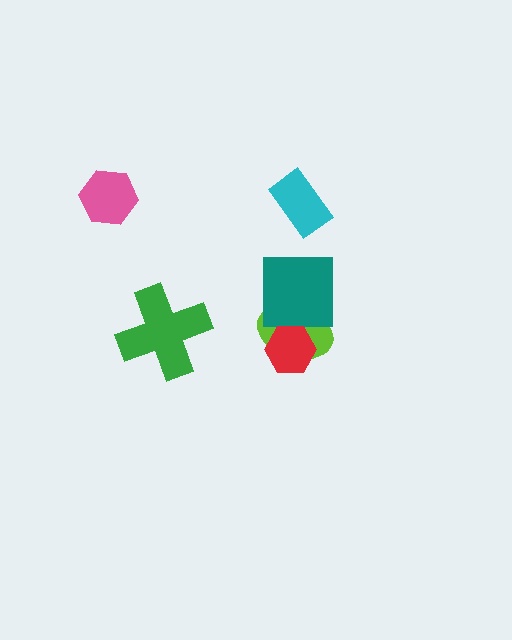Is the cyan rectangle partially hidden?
No, no other shape covers it.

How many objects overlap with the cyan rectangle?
0 objects overlap with the cyan rectangle.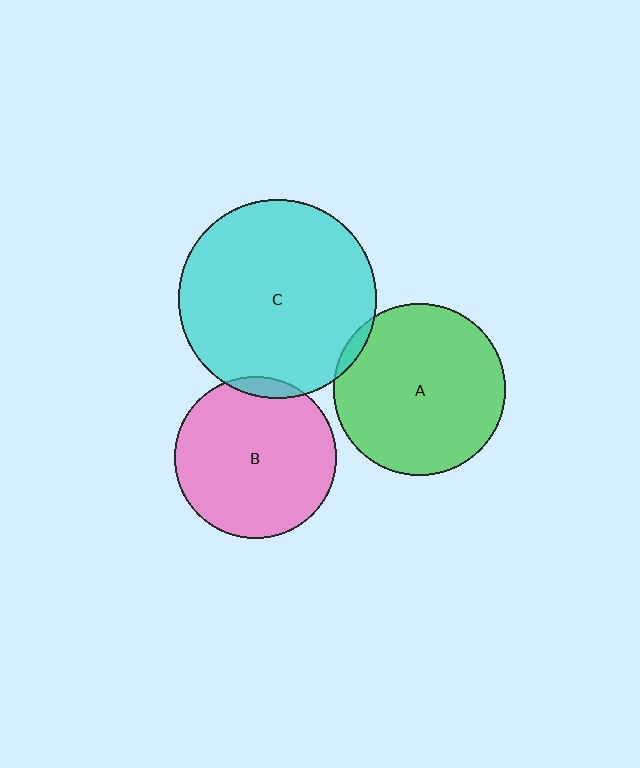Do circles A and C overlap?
Yes.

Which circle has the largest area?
Circle C (cyan).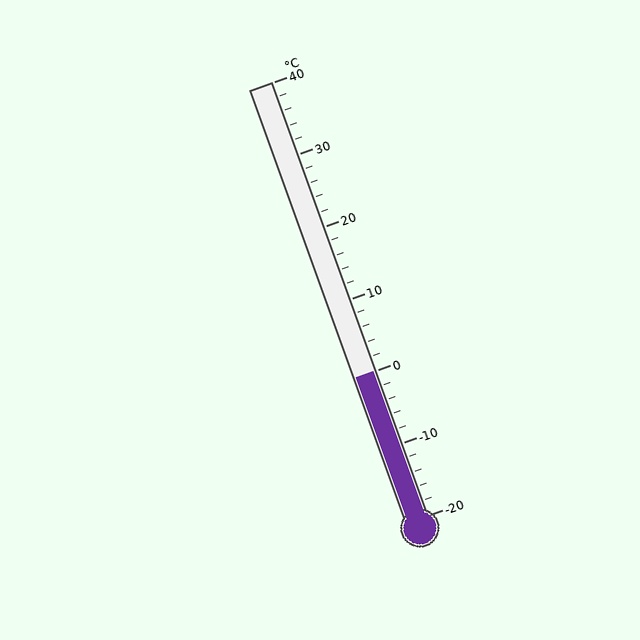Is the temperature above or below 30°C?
The temperature is below 30°C.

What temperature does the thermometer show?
The thermometer shows approximately 0°C.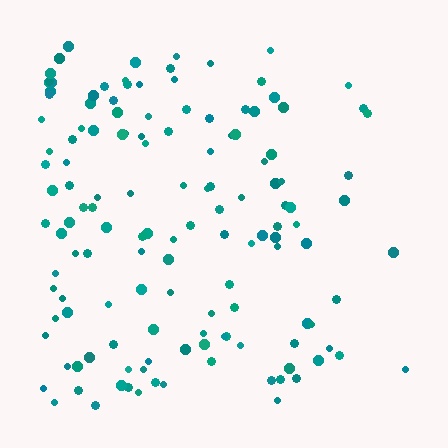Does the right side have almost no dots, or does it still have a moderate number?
Still a moderate number, just noticeably fewer than the left.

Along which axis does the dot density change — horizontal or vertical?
Horizontal.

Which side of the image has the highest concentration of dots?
The left.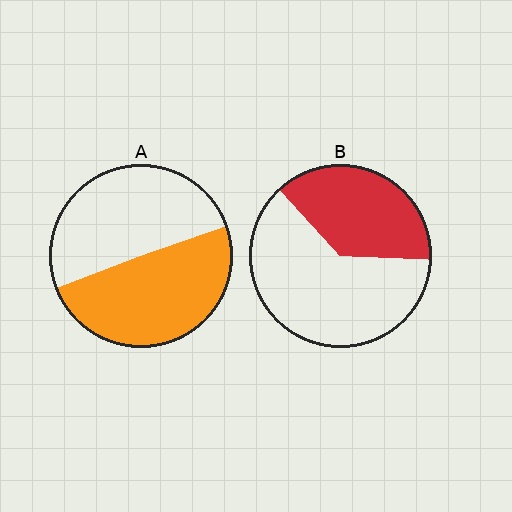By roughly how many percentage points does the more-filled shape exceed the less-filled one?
By roughly 10 percentage points (A over B).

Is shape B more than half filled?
No.